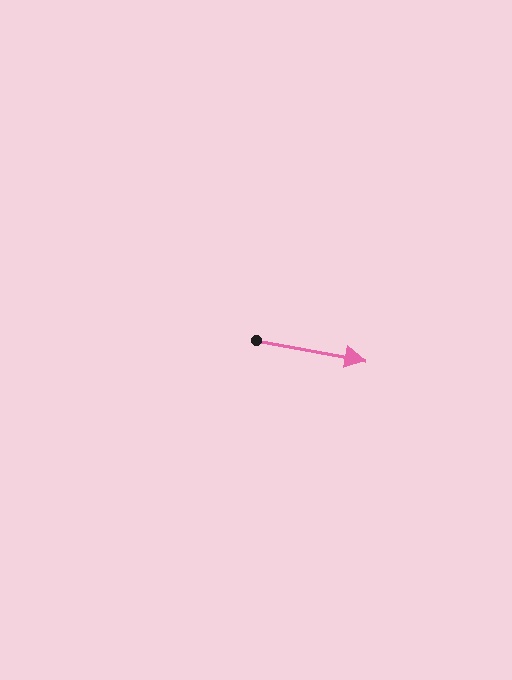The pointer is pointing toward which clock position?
Roughly 3 o'clock.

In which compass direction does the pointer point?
East.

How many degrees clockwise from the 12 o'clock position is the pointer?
Approximately 101 degrees.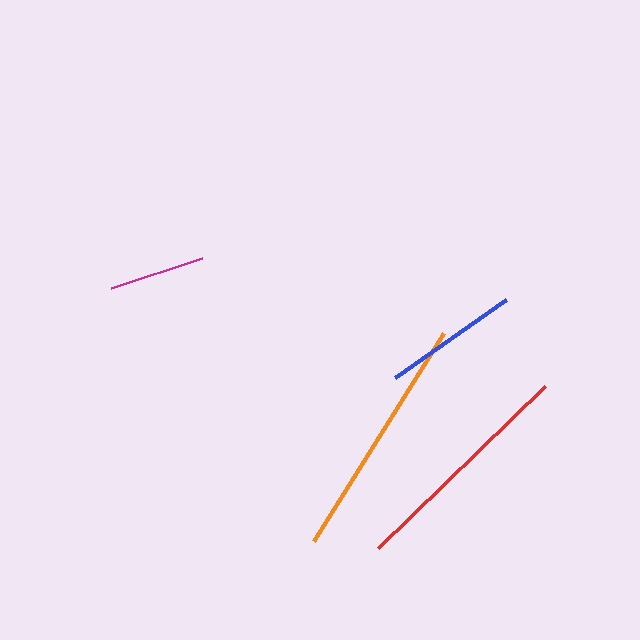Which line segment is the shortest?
The magenta line is the shortest at approximately 96 pixels.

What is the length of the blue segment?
The blue segment is approximately 136 pixels long.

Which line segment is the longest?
The orange line is the longest at approximately 245 pixels.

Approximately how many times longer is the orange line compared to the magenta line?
The orange line is approximately 2.6 times the length of the magenta line.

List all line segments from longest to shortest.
From longest to shortest: orange, red, blue, magenta.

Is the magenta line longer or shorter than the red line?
The red line is longer than the magenta line.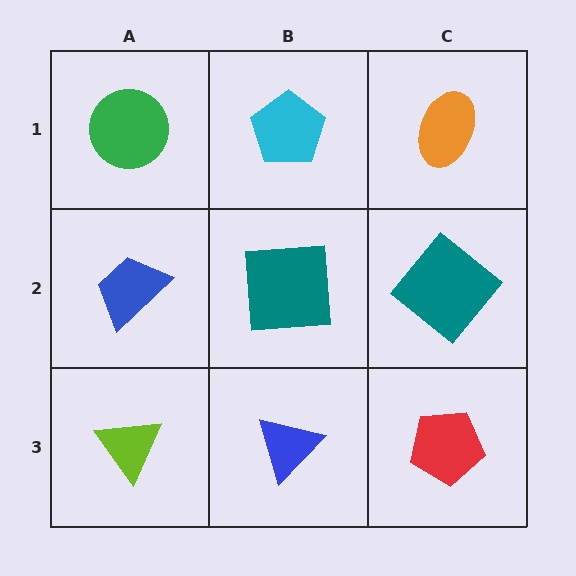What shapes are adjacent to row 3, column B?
A teal square (row 2, column B), a lime triangle (row 3, column A), a red pentagon (row 3, column C).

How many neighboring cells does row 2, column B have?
4.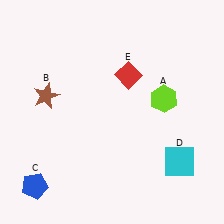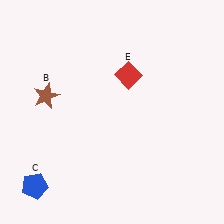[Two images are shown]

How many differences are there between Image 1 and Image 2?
There are 2 differences between the two images.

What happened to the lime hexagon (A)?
The lime hexagon (A) was removed in Image 2. It was in the top-right area of Image 1.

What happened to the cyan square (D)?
The cyan square (D) was removed in Image 2. It was in the bottom-right area of Image 1.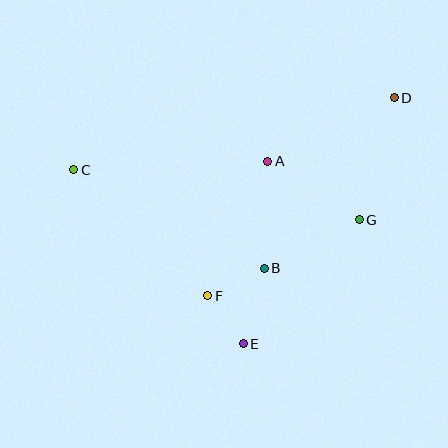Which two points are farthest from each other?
Points C and D are farthest from each other.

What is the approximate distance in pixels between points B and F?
The distance between B and F is approximately 63 pixels.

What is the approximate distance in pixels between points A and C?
The distance between A and C is approximately 194 pixels.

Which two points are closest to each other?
Points E and F are closest to each other.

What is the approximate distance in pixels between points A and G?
The distance between A and G is approximately 109 pixels.